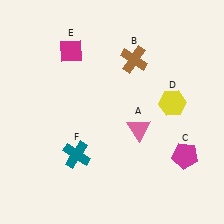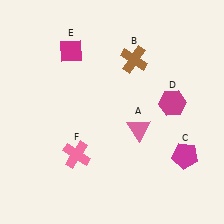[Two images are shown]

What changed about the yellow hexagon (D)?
In Image 1, D is yellow. In Image 2, it changed to magenta.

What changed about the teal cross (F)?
In Image 1, F is teal. In Image 2, it changed to pink.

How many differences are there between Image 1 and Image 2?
There are 2 differences between the two images.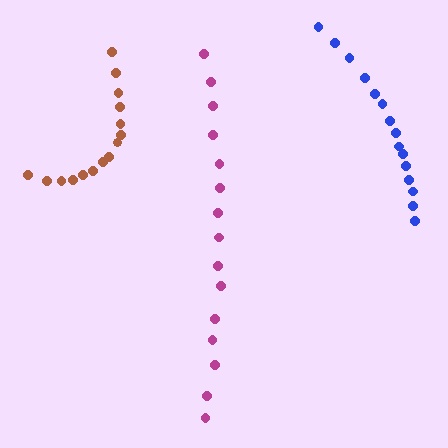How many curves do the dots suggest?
There are 3 distinct paths.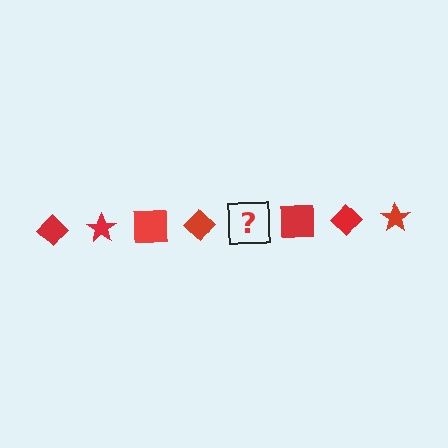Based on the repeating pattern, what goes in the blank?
The blank should be a red star.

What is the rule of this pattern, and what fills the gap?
The rule is that the pattern cycles through diamond, star, square shapes in red. The gap should be filled with a red star.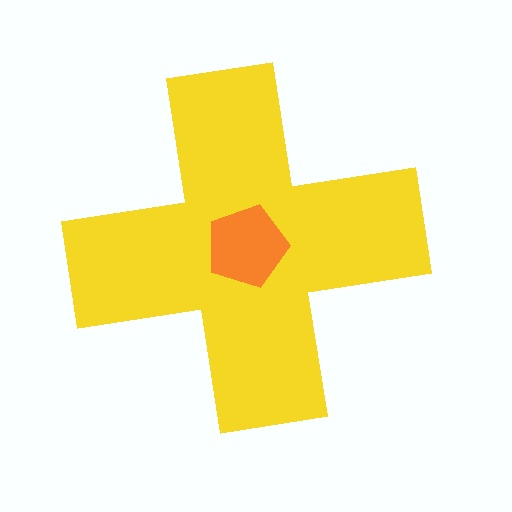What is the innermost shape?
The orange pentagon.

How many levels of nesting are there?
2.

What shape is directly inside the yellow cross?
The orange pentagon.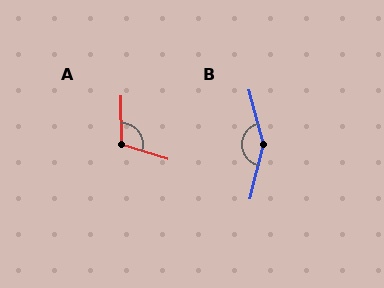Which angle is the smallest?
A, at approximately 108 degrees.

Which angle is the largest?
B, at approximately 151 degrees.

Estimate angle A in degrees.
Approximately 108 degrees.